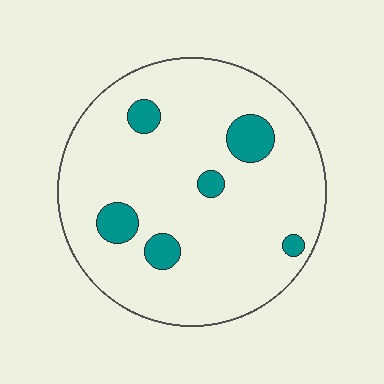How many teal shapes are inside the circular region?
6.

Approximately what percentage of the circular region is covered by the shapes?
Approximately 10%.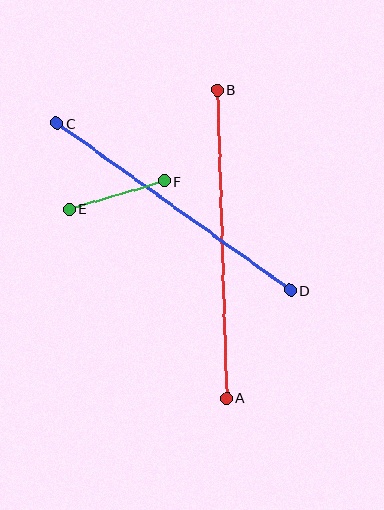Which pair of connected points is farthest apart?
Points A and B are farthest apart.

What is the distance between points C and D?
The distance is approximately 287 pixels.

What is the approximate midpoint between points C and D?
The midpoint is at approximately (174, 207) pixels.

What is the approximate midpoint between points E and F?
The midpoint is at approximately (117, 195) pixels.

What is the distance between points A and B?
The distance is approximately 308 pixels.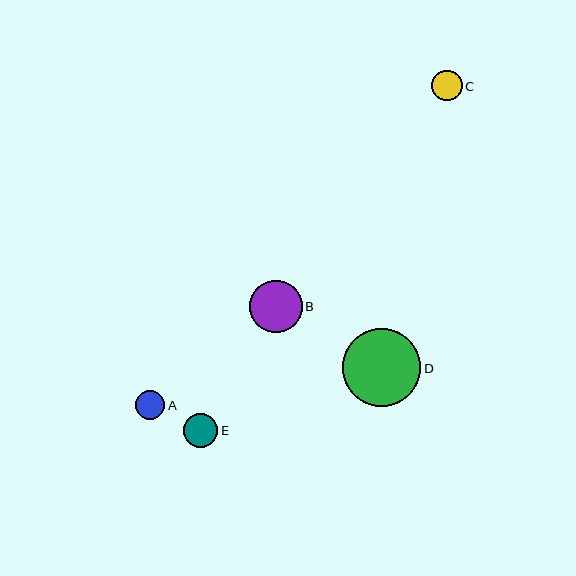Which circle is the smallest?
Circle A is the smallest with a size of approximately 30 pixels.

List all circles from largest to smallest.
From largest to smallest: D, B, E, C, A.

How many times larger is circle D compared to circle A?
Circle D is approximately 2.6 times the size of circle A.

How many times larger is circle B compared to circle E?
Circle B is approximately 1.5 times the size of circle E.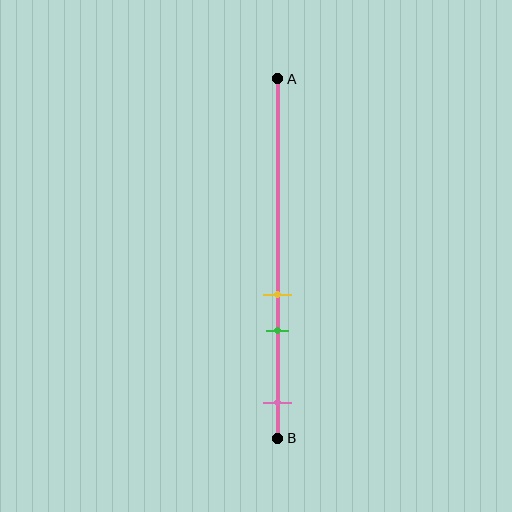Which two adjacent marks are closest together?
The yellow and green marks are the closest adjacent pair.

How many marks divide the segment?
There are 3 marks dividing the segment.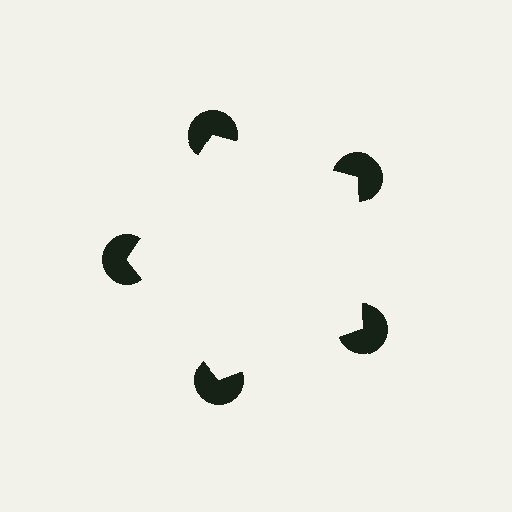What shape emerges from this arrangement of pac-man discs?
An illusory pentagon — its edges are inferred from the aligned wedge cuts in the pac-man discs, not physically drawn.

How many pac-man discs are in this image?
There are 5 — one at each vertex of the illusory pentagon.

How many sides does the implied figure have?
5 sides.